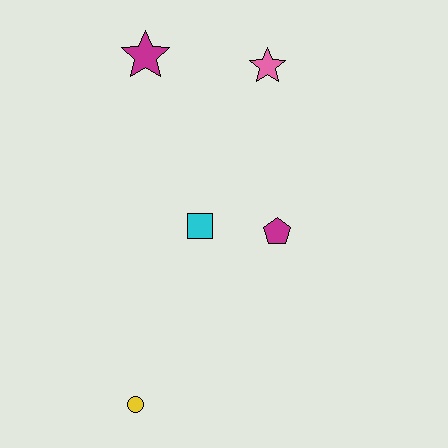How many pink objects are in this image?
There is 1 pink object.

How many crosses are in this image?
There are no crosses.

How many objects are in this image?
There are 5 objects.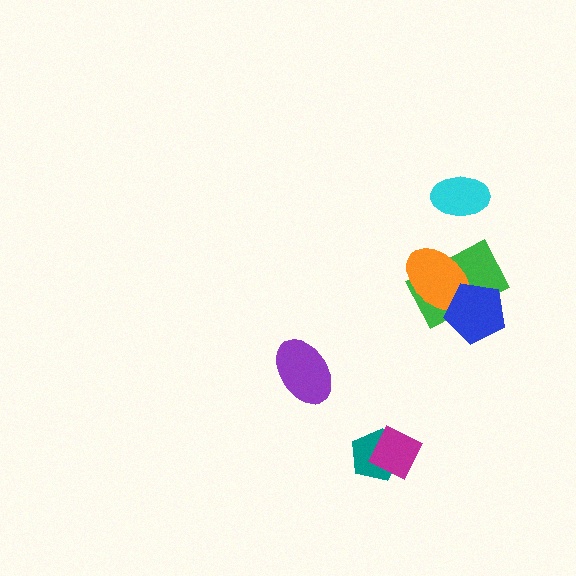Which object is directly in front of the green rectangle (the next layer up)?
The orange ellipse is directly in front of the green rectangle.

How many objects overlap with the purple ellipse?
0 objects overlap with the purple ellipse.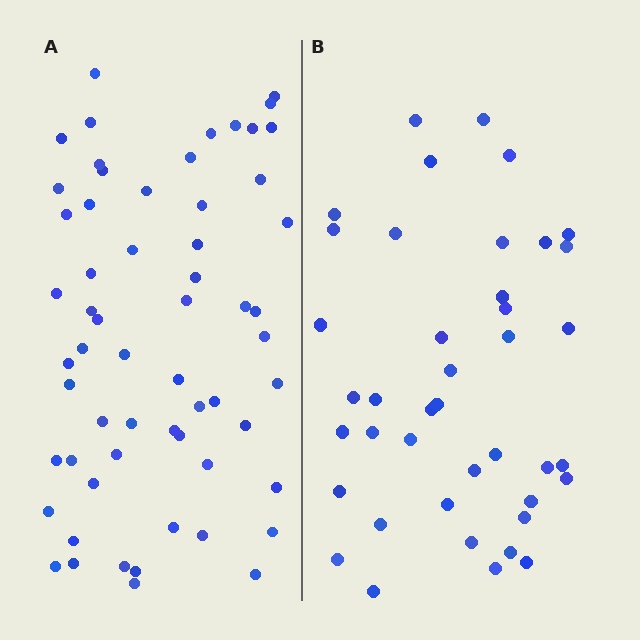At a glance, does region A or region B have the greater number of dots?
Region A (the left region) has more dots.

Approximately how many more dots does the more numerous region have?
Region A has approximately 20 more dots than region B.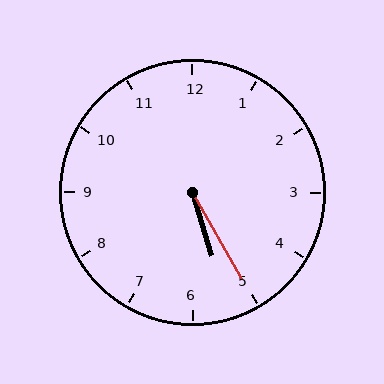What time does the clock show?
5:25.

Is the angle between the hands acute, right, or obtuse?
It is acute.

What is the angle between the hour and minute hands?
Approximately 12 degrees.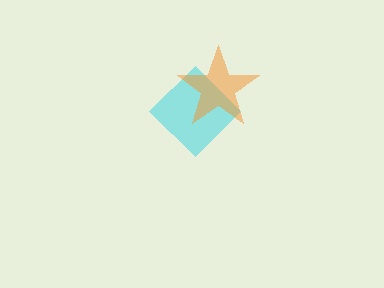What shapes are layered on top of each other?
The layered shapes are: a cyan diamond, an orange star.